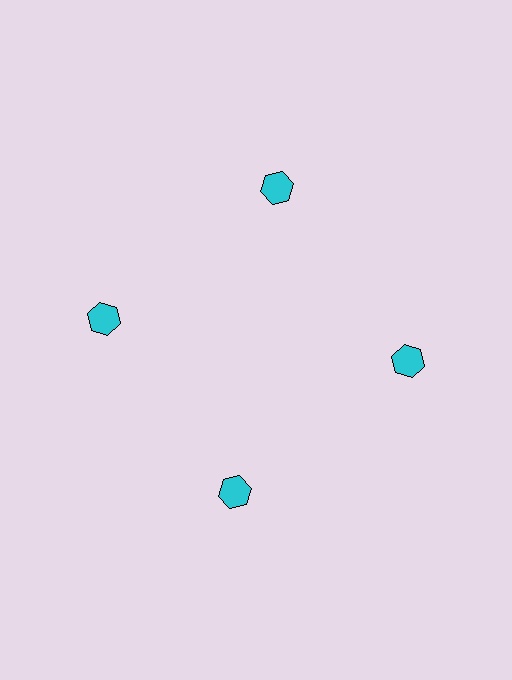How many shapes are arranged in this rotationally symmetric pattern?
There are 4 shapes, arranged in 4 groups of 1.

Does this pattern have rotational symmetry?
Yes, this pattern has 4-fold rotational symmetry. It looks the same after rotating 90 degrees around the center.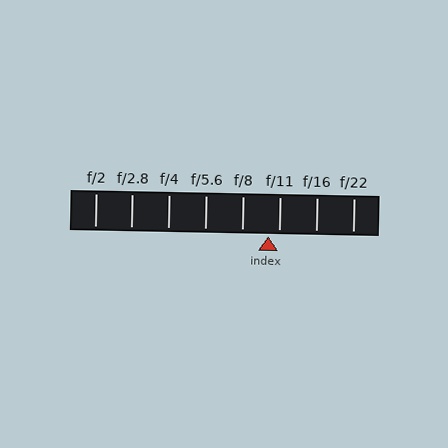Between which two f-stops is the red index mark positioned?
The index mark is between f/8 and f/11.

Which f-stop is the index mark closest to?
The index mark is closest to f/11.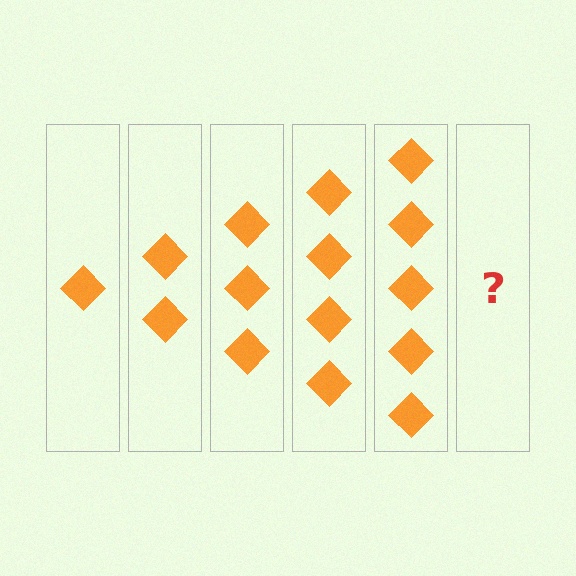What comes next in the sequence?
The next element should be 6 diamonds.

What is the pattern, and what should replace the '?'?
The pattern is that each step adds one more diamond. The '?' should be 6 diamonds.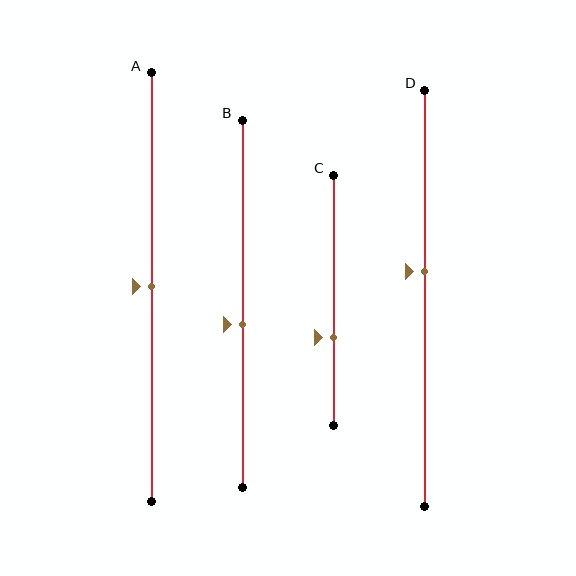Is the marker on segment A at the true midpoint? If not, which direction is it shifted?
Yes, the marker on segment A is at the true midpoint.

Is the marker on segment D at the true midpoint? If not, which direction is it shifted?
No, the marker on segment D is shifted upward by about 6% of the segment length.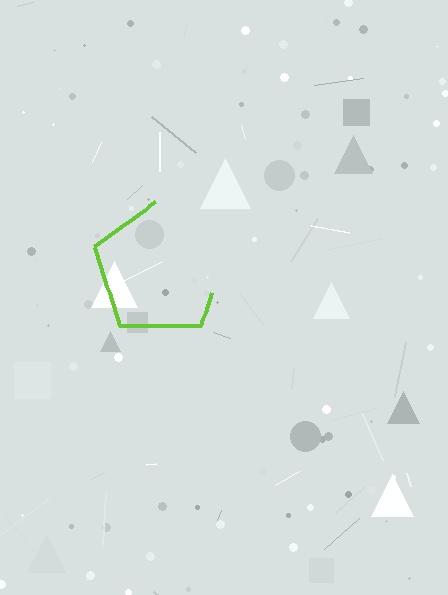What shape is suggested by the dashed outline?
The dashed outline suggests a pentagon.